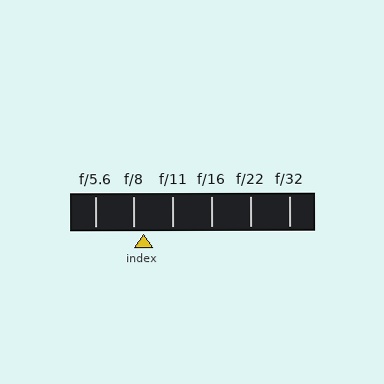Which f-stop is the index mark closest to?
The index mark is closest to f/8.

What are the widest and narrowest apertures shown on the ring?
The widest aperture shown is f/5.6 and the narrowest is f/32.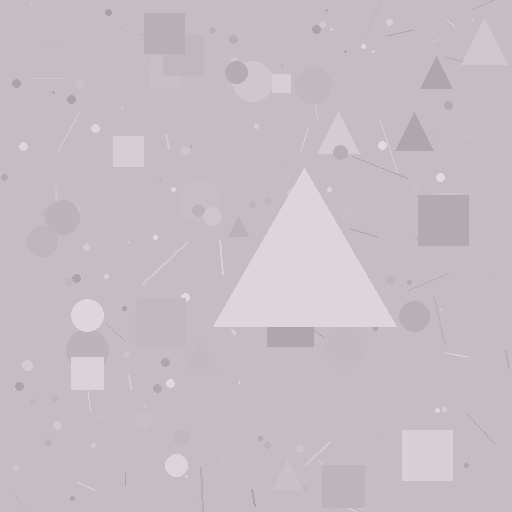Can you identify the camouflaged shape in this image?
The camouflaged shape is a triangle.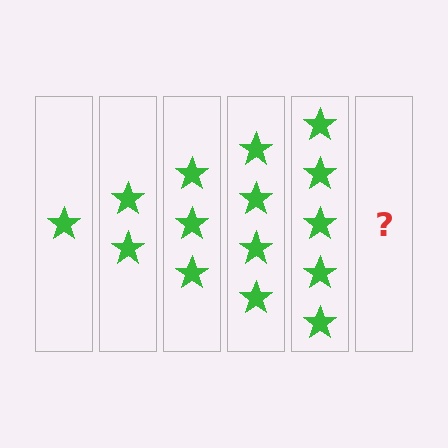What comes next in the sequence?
The next element should be 6 stars.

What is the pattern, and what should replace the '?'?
The pattern is that each step adds one more star. The '?' should be 6 stars.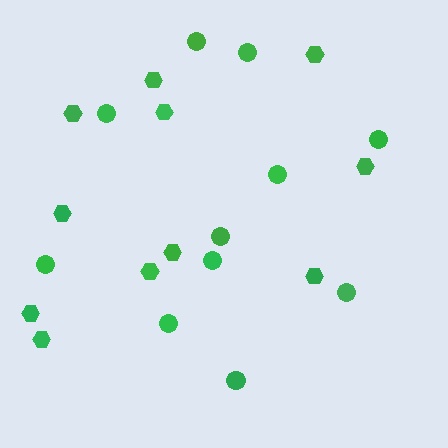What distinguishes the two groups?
There are 2 groups: one group of hexagons (11) and one group of circles (11).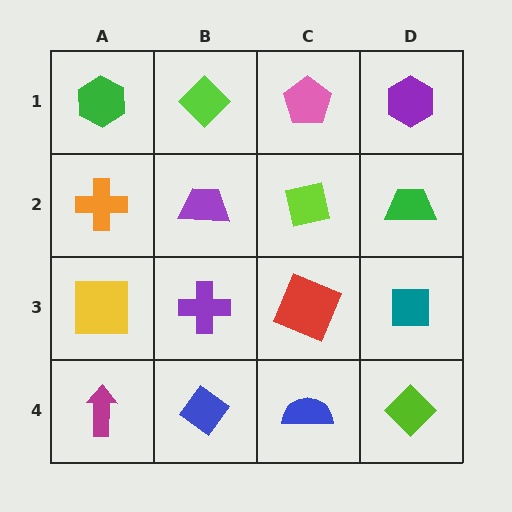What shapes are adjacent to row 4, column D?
A teal square (row 3, column D), a blue semicircle (row 4, column C).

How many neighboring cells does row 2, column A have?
3.